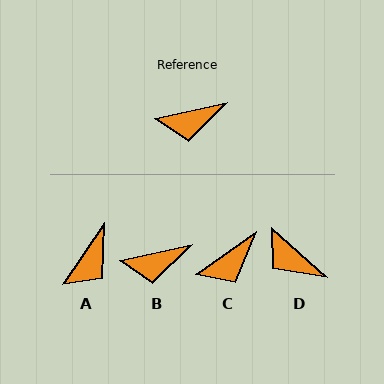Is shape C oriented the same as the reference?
No, it is off by about 22 degrees.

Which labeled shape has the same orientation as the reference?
B.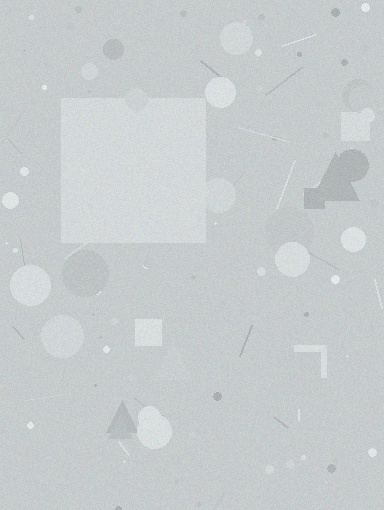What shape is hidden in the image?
A square is hidden in the image.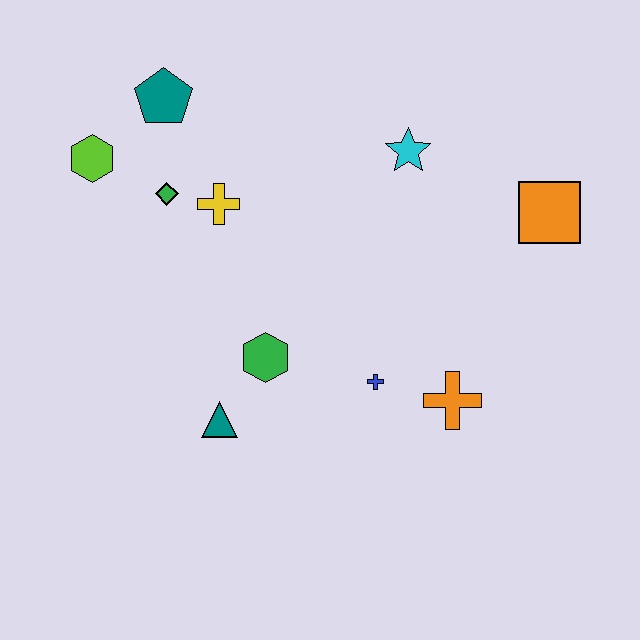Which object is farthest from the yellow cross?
The orange square is farthest from the yellow cross.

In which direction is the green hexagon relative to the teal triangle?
The green hexagon is above the teal triangle.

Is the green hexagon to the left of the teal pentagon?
No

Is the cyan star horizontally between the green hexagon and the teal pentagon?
No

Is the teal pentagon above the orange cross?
Yes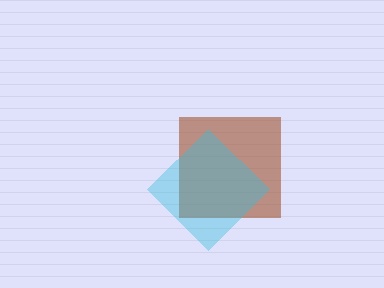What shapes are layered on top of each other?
The layered shapes are: a brown square, a cyan diamond.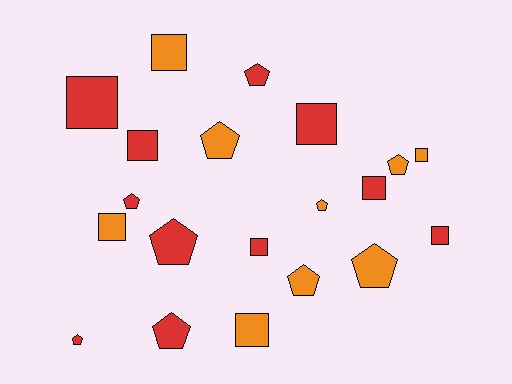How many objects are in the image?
There are 20 objects.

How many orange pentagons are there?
There are 5 orange pentagons.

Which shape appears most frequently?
Square, with 10 objects.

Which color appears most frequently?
Red, with 11 objects.